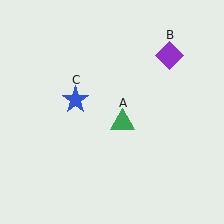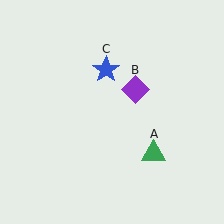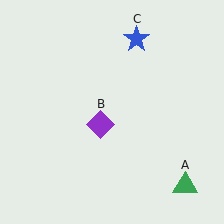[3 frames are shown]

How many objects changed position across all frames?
3 objects changed position: green triangle (object A), purple diamond (object B), blue star (object C).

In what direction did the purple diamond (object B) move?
The purple diamond (object B) moved down and to the left.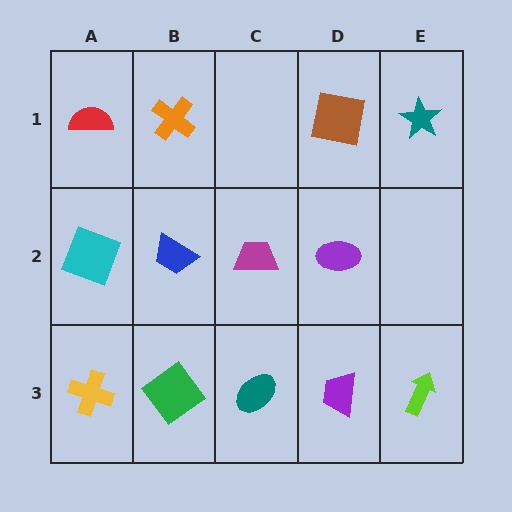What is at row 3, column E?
A lime arrow.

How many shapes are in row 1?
4 shapes.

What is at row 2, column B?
A blue trapezoid.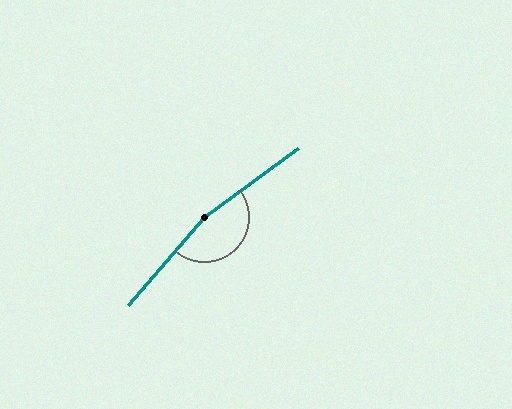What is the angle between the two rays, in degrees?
Approximately 167 degrees.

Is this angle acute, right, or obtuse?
It is obtuse.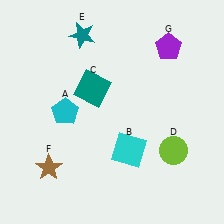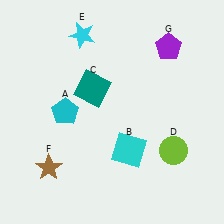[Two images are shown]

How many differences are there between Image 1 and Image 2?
There is 1 difference between the two images.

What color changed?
The star (E) changed from teal in Image 1 to cyan in Image 2.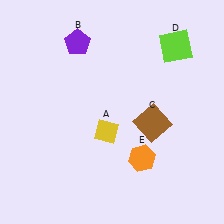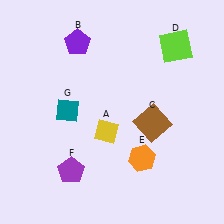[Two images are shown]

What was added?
A purple pentagon (F), a teal diamond (G) were added in Image 2.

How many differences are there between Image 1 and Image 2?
There are 2 differences between the two images.